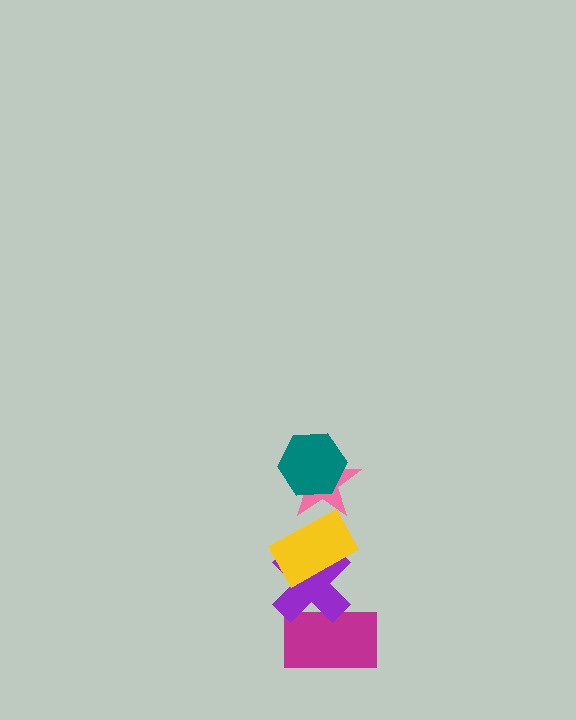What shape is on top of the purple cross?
The yellow rectangle is on top of the purple cross.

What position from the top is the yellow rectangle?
The yellow rectangle is 3rd from the top.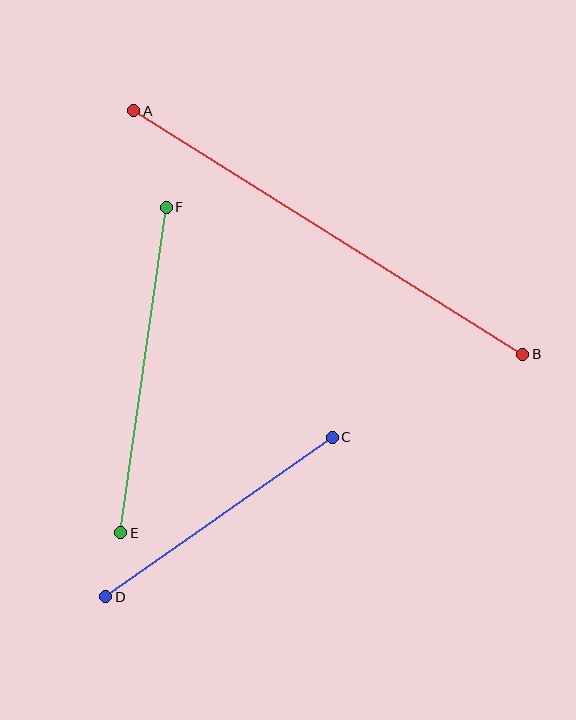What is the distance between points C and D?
The distance is approximately 277 pixels.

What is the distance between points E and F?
The distance is approximately 328 pixels.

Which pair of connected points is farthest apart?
Points A and B are farthest apart.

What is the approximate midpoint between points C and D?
The midpoint is at approximately (219, 517) pixels.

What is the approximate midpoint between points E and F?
The midpoint is at approximately (144, 370) pixels.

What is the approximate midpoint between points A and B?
The midpoint is at approximately (328, 233) pixels.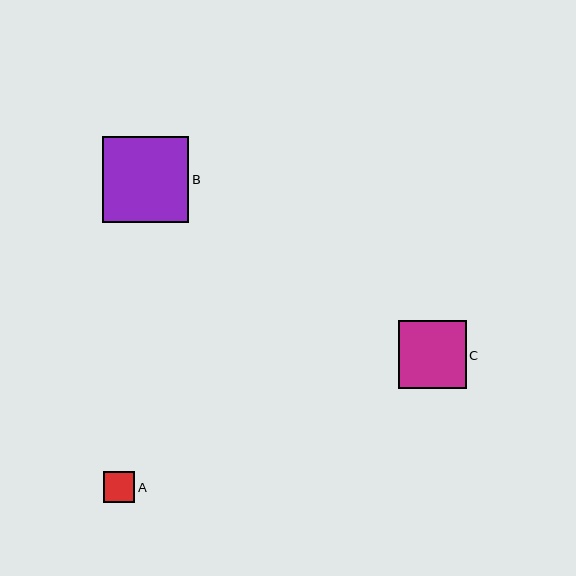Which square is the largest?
Square B is the largest with a size of approximately 86 pixels.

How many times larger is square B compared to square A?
Square B is approximately 2.8 times the size of square A.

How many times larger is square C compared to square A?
Square C is approximately 2.2 times the size of square A.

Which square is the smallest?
Square A is the smallest with a size of approximately 31 pixels.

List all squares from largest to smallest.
From largest to smallest: B, C, A.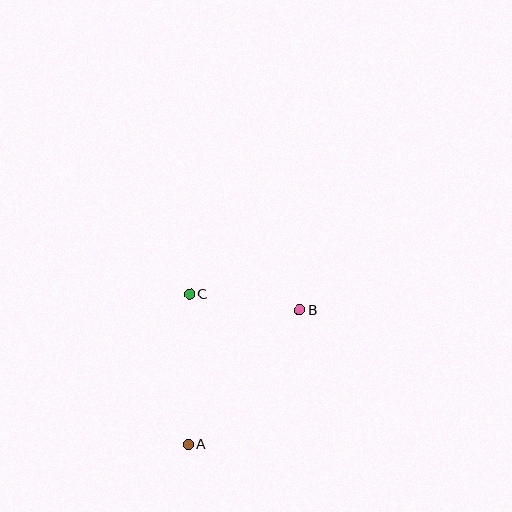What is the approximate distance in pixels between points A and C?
The distance between A and C is approximately 150 pixels.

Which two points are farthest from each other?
Points A and B are farthest from each other.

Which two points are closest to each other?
Points B and C are closest to each other.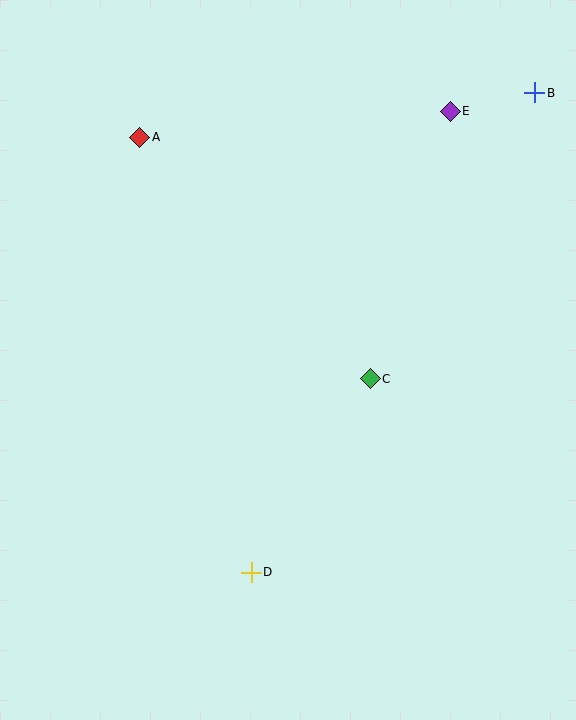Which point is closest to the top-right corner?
Point B is closest to the top-right corner.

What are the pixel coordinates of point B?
Point B is at (535, 93).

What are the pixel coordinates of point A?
Point A is at (140, 137).